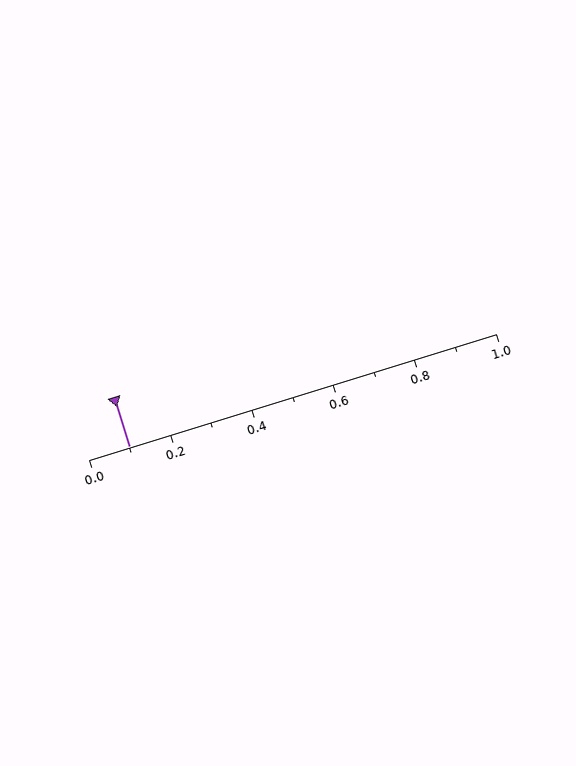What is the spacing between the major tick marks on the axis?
The major ticks are spaced 0.2 apart.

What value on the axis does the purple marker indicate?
The marker indicates approximately 0.1.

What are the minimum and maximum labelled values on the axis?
The axis runs from 0.0 to 1.0.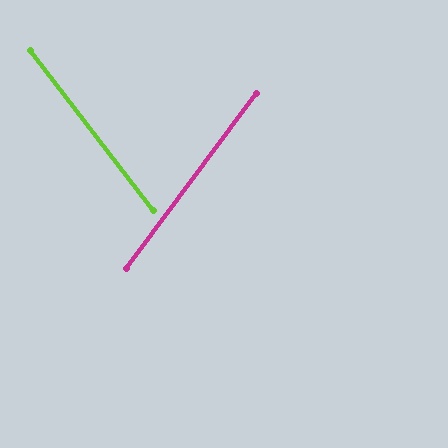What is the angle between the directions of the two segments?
Approximately 74 degrees.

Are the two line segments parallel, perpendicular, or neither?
Neither parallel nor perpendicular — they differ by about 74°.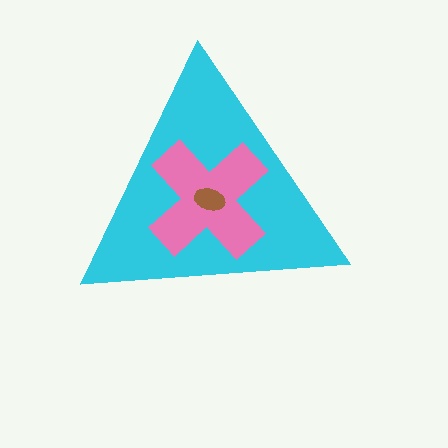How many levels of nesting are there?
3.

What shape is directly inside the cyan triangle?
The pink cross.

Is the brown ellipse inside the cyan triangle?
Yes.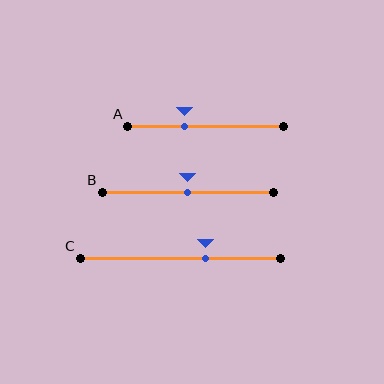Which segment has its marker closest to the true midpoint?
Segment B has its marker closest to the true midpoint.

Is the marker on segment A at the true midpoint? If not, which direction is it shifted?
No, the marker on segment A is shifted to the left by about 14% of the segment length.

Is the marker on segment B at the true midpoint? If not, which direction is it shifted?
Yes, the marker on segment B is at the true midpoint.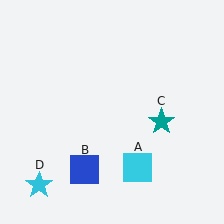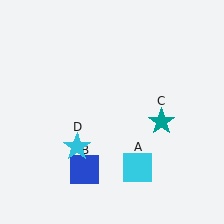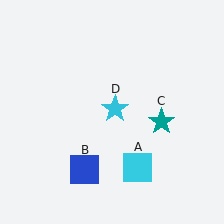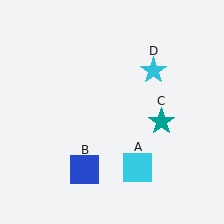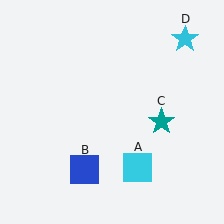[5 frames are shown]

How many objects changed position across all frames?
1 object changed position: cyan star (object D).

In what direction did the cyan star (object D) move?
The cyan star (object D) moved up and to the right.